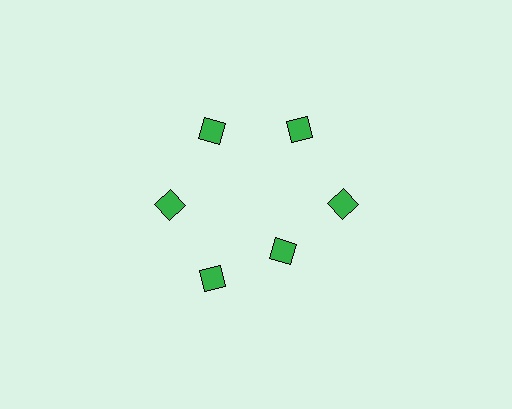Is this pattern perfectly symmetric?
No. The 6 green diamonds are arranged in a ring, but one element near the 5 o'clock position is pulled inward toward the center, breaking the 6-fold rotational symmetry.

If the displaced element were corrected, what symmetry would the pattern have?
It would have 6-fold rotational symmetry — the pattern would map onto itself every 60 degrees.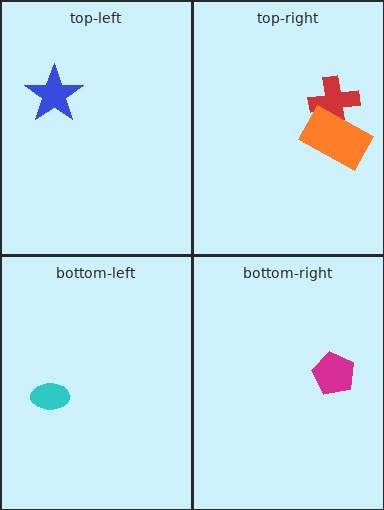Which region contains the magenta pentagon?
The bottom-right region.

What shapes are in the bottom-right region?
The magenta pentagon.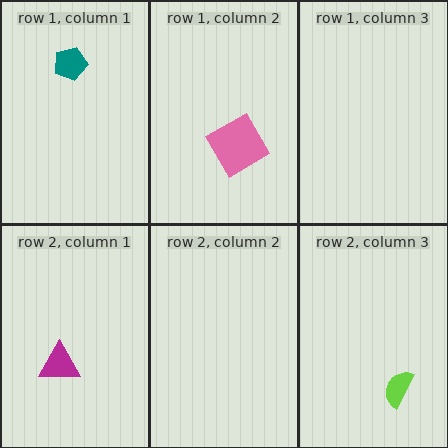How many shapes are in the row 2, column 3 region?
1.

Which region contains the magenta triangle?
The row 2, column 1 region.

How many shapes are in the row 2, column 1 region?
1.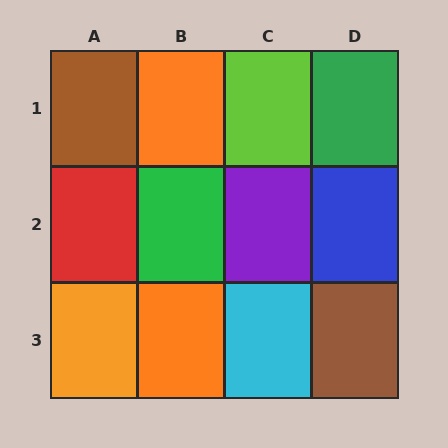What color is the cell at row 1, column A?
Brown.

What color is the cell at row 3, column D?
Brown.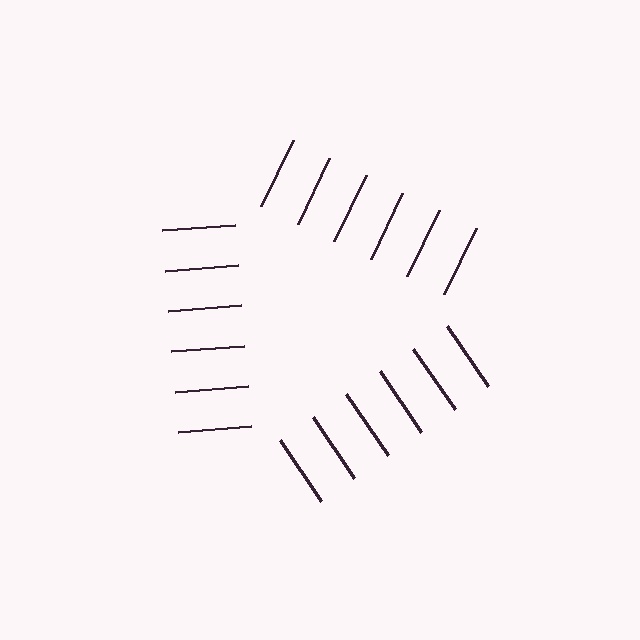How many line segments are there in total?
18 — 6 along each of the 3 edges.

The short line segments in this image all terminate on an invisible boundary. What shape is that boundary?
An illusory triangle — the line segments terminate on its edges but no continuous stroke is drawn.